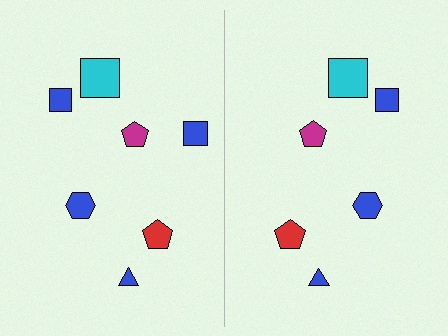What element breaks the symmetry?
A blue square is missing from the right side.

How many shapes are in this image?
There are 13 shapes in this image.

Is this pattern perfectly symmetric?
No, the pattern is not perfectly symmetric. A blue square is missing from the right side.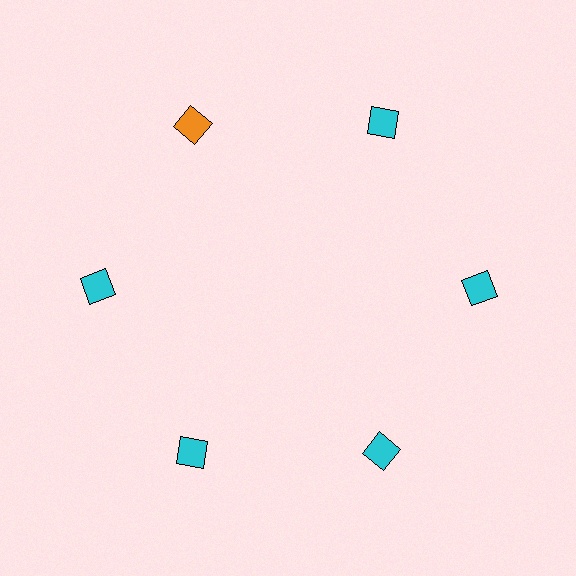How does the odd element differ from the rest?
It has a different color: orange instead of cyan.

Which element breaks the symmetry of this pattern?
The orange diamond at roughly the 11 o'clock position breaks the symmetry. All other shapes are cyan diamonds.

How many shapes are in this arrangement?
There are 6 shapes arranged in a ring pattern.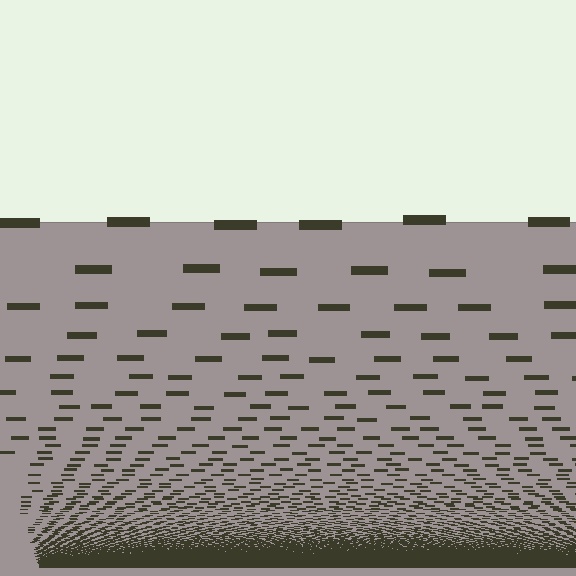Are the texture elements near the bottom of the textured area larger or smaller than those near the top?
Smaller. The gradient is inverted — elements near the bottom are smaller and denser.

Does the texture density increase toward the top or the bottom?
Density increases toward the bottom.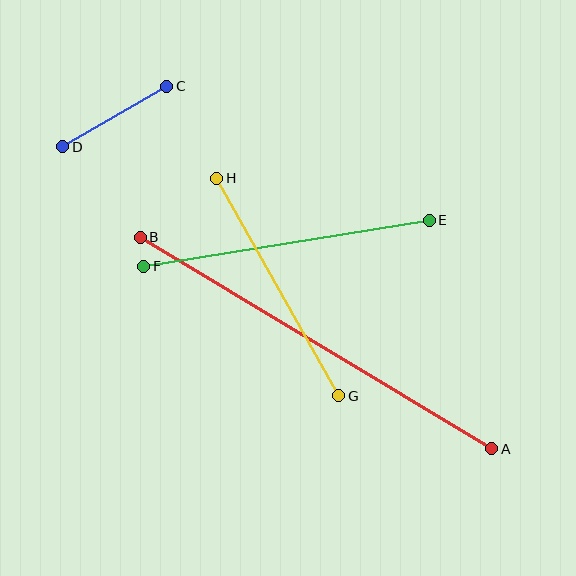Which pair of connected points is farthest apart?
Points A and B are farthest apart.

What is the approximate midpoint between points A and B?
The midpoint is at approximately (316, 343) pixels.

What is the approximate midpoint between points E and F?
The midpoint is at approximately (286, 243) pixels.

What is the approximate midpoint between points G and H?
The midpoint is at approximately (278, 287) pixels.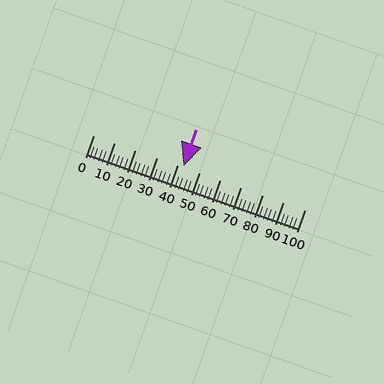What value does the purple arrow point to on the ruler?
The purple arrow points to approximately 43.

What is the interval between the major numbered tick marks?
The major tick marks are spaced 10 units apart.